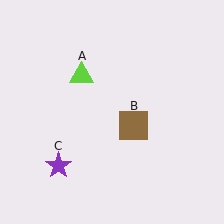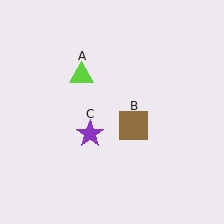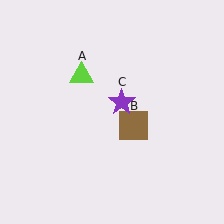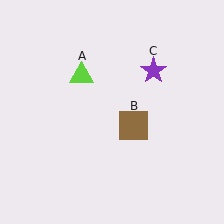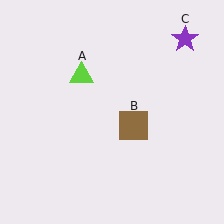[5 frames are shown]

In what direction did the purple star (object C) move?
The purple star (object C) moved up and to the right.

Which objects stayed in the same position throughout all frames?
Lime triangle (object A) and brown square (object B) remained stationary.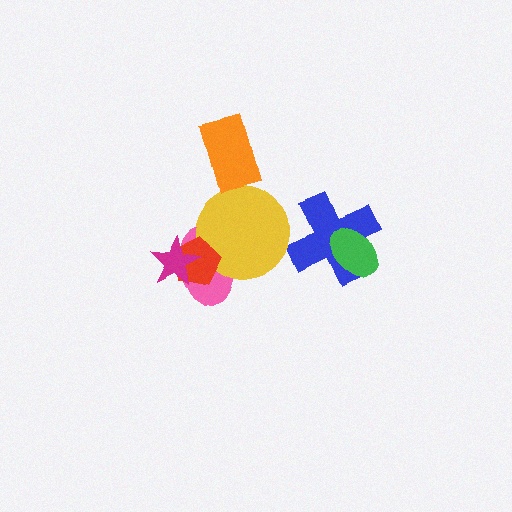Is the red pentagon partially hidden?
Yes, it is partially covered by another shape.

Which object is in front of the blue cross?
The green ellipse is in front of the blue cross.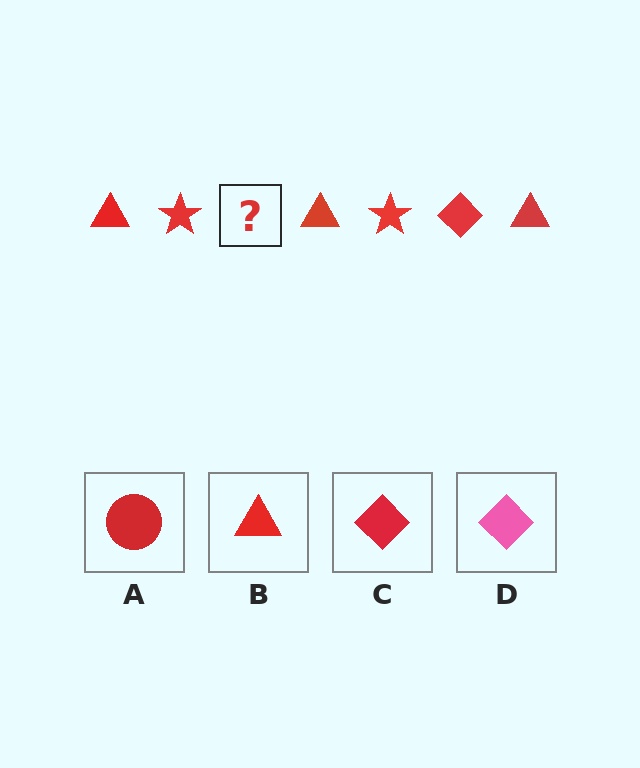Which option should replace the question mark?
Option C.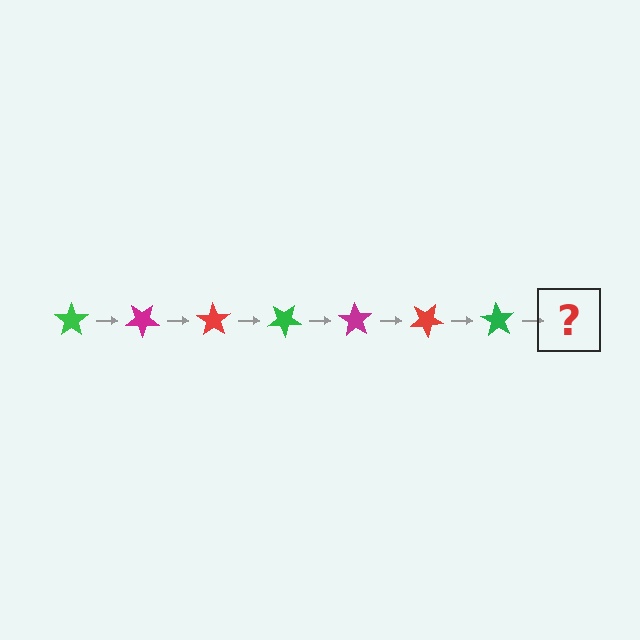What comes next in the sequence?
The next element should be a magenta star, rotated 245 degrees from the start.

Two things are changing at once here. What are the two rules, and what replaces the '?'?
The two rules are that it rotates 35 degrees each step and the color cycles through green, magenta, and red. The '?' should be a magenta star, rotated 245 degrees from the start.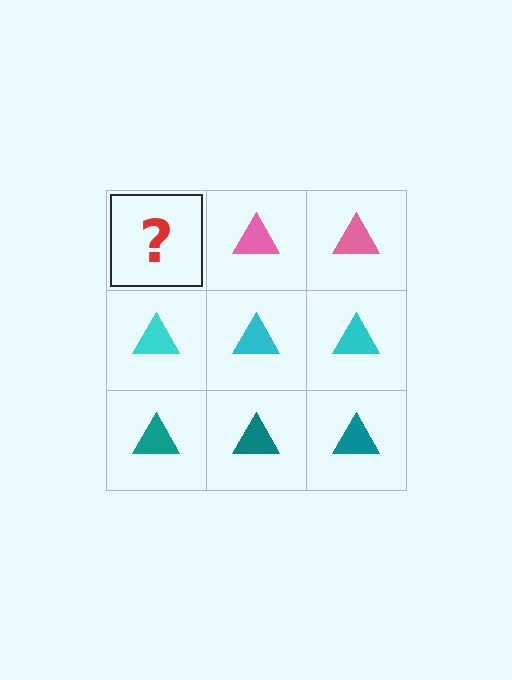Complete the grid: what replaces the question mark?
The question mark should be replaced with a pink triangle.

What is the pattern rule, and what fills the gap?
The rule is that each row has a consistent color. The gap should be filled with a pink triangle.